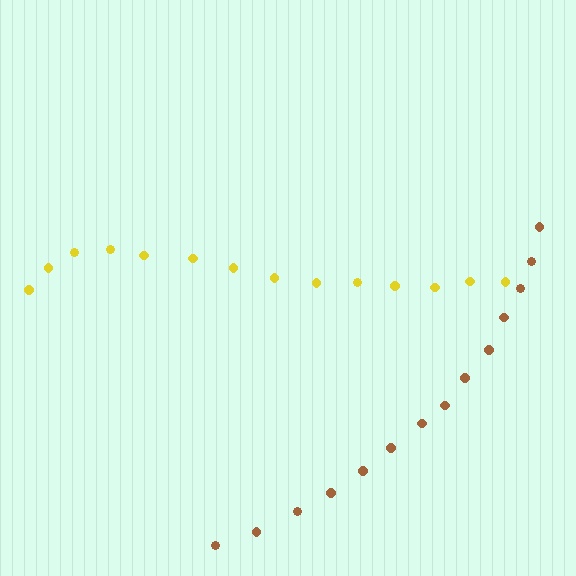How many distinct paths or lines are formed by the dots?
There are 2 distinct paths.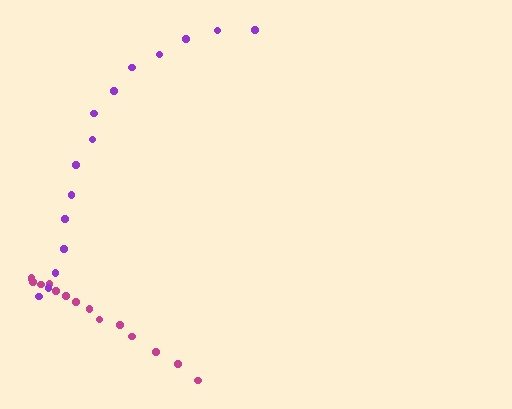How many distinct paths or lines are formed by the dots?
There are 2 distinct paths.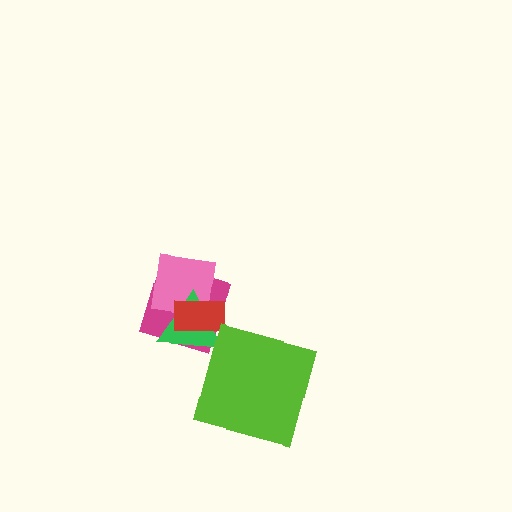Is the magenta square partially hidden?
Yes, it is partially covered by another shape.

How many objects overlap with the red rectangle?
3 objects overlap with the red rectangle.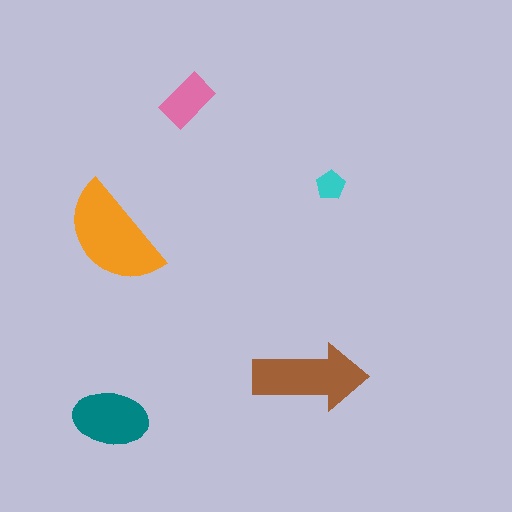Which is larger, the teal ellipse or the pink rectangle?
The teal ellipse.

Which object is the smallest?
The cyan pentagon.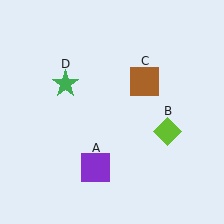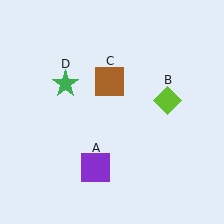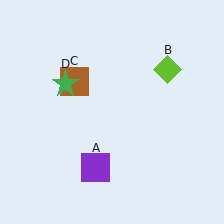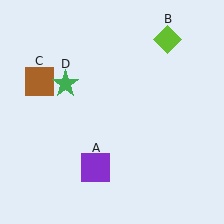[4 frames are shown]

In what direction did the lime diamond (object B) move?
The lime diamond (object B) moved up.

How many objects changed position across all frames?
2 objects changed position: lime diamond (object B), brown square (object C).